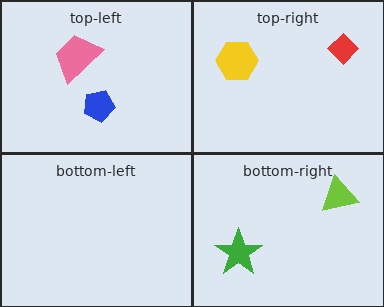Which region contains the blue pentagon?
The top-left region.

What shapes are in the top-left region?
The pink trapezoid, the blue pentagon.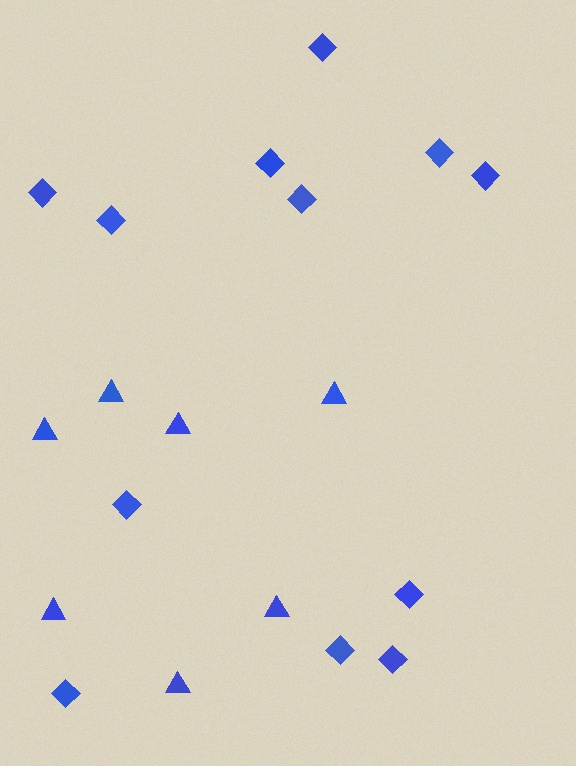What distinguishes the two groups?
There are 2 groups: one group of triangles (7) and one group of diamonds (12).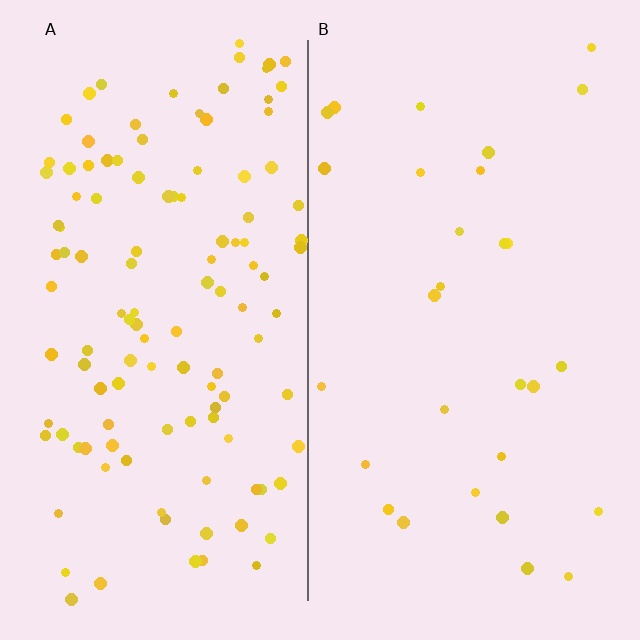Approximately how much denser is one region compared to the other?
Approximately 4.1× — region A over region B.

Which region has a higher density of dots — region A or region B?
A (the left).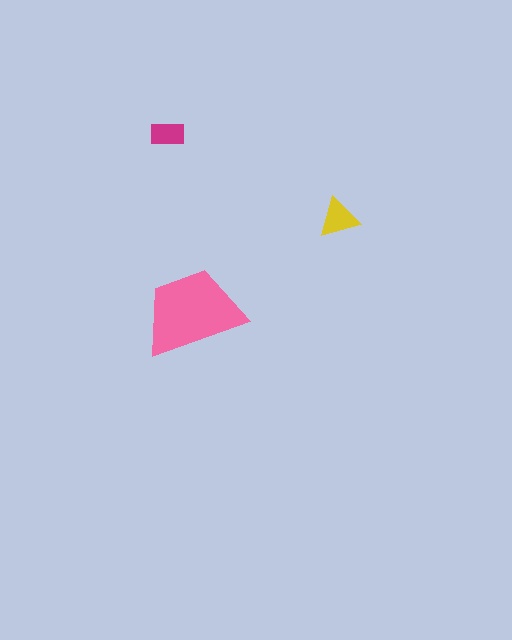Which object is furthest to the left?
The magenta rectangle is leftmost.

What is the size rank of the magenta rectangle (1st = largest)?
3rd.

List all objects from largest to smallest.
The pink trapezoid, the yellow triangle, the magenta rectangle.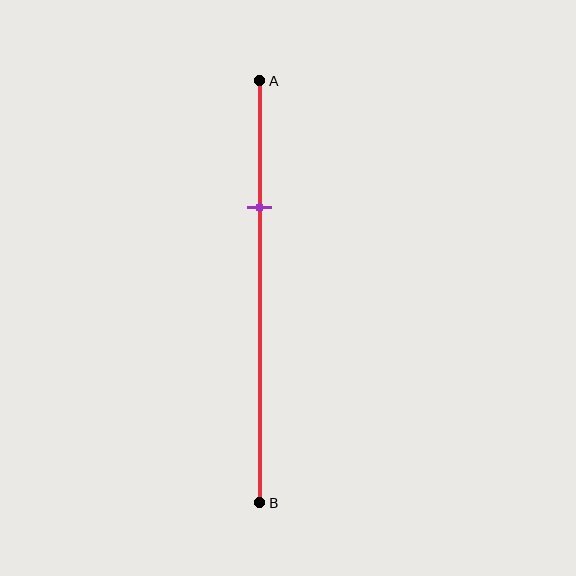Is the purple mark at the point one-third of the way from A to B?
No, the mark is at about 30% from A, not at the 33% one-third point.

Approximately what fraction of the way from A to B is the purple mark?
The purple mark is approximately 30% of the way from A to B.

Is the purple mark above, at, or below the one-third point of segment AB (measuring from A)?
The purple mark is above the one-third point of segment AB.